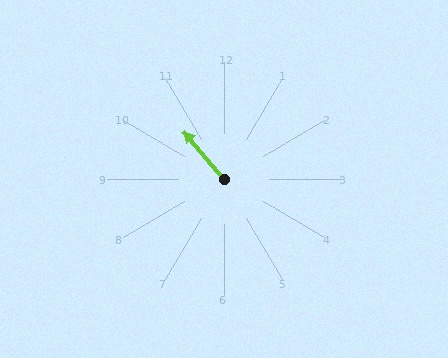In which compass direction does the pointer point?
Northwest.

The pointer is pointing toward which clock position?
Roughly 11 o'clock.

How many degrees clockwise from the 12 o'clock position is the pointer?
Approximately 320 degrees.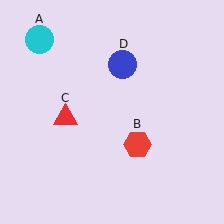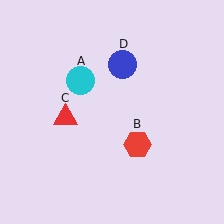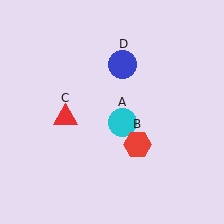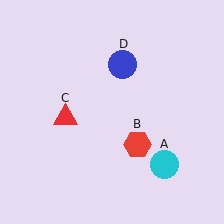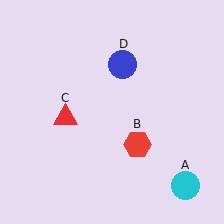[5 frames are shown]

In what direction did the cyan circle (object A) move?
The cyan circle (object A) moved down and to the right.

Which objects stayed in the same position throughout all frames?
Red hexagon (object B) and red triangle (object C) and blue circle (object D) remained stationary.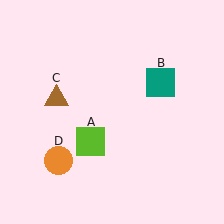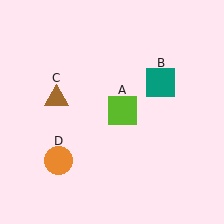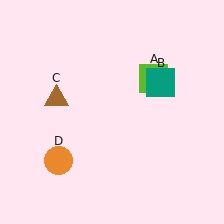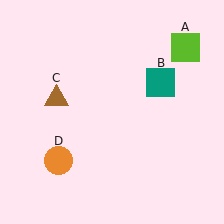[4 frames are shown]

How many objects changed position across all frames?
1 object changed position: lime square (object A).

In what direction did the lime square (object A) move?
The lime square (object A) moved up and to the right.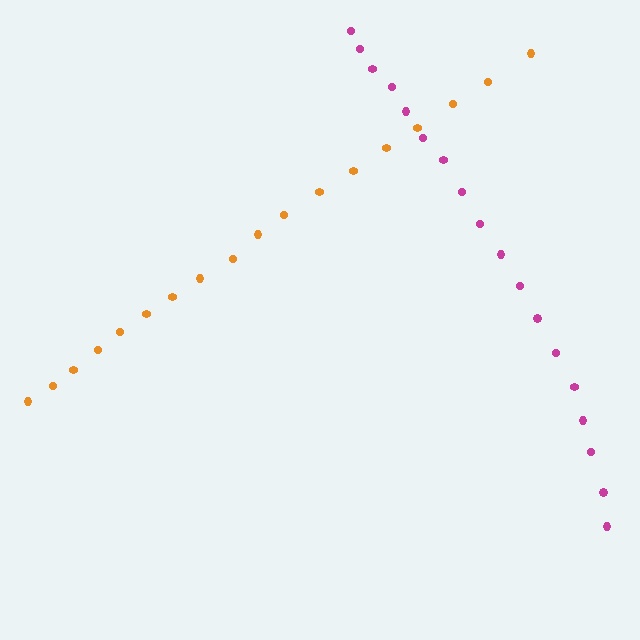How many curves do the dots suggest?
There are 2 distinct paths.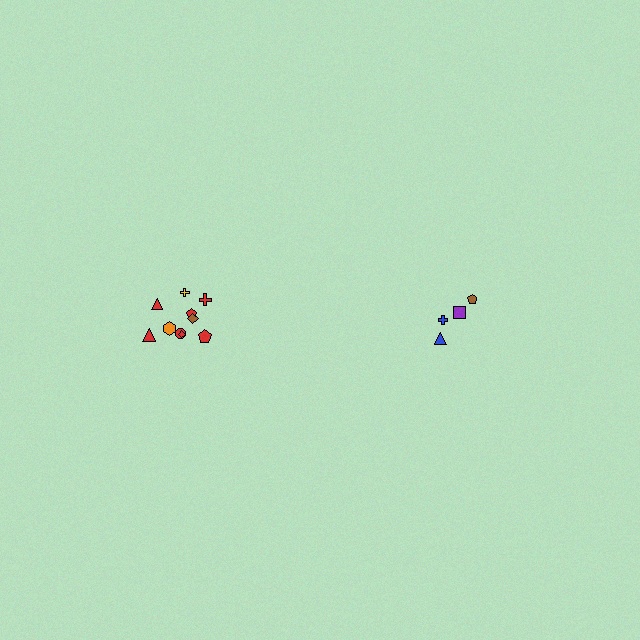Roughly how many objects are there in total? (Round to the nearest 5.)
Roughly 15 objects in total.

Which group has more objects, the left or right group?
The left group.